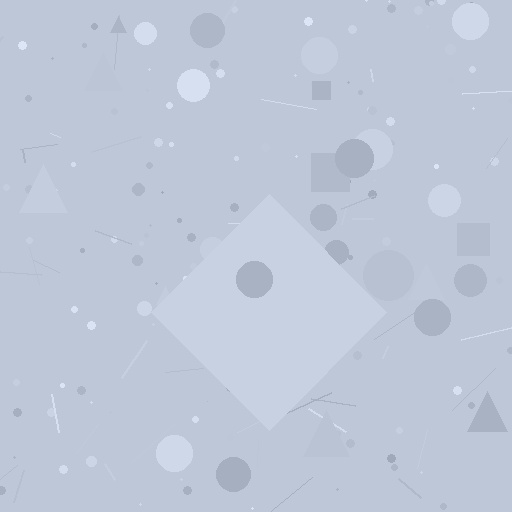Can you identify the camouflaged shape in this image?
The camouflaged shape is a diamond.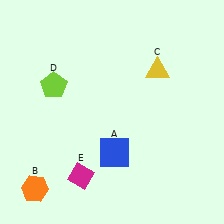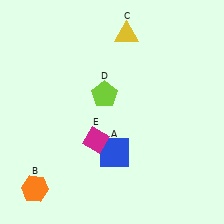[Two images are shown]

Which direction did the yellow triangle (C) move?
The yellow triangle (C) moved up.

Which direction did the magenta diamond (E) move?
The magenta diamond (E) moved up.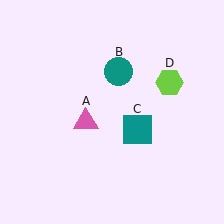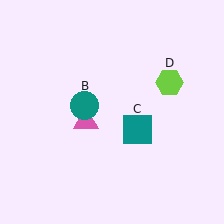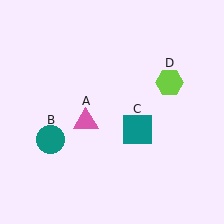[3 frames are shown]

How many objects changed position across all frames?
1 object changed position: teal circle (object B).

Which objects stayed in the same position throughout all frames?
Pink triangle (object A) and teal square (object C) and lime hexagon (object D) remained stationary.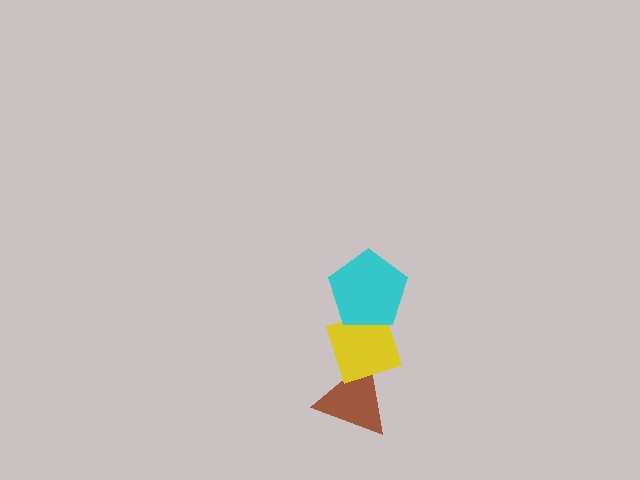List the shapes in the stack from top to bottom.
From top to bottom: the cyan pentagon, the yellow diamond, the brown triangle.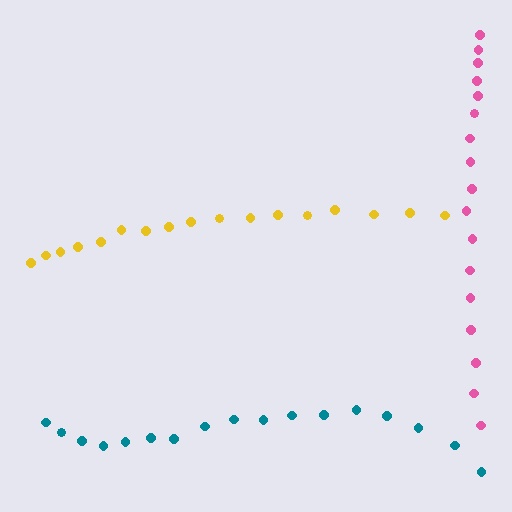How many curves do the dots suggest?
There are 3 distinct paths.